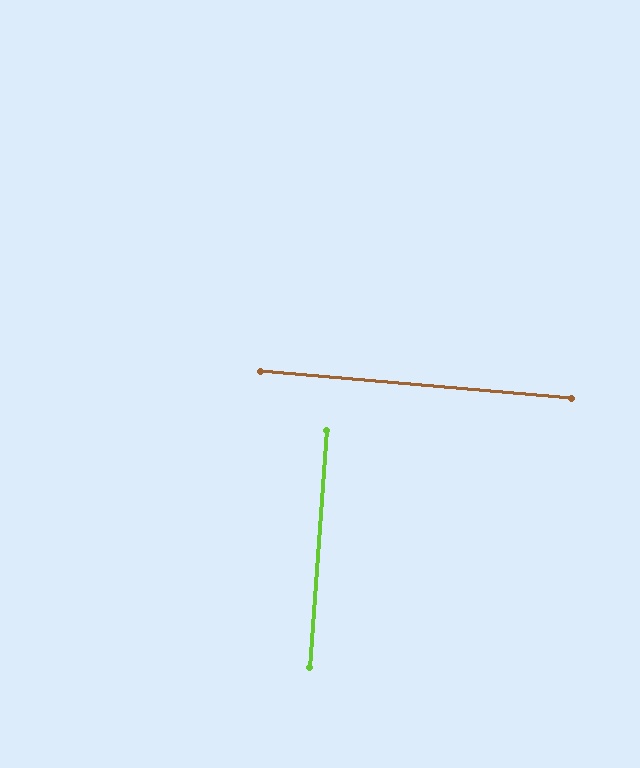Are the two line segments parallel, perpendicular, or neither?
Perpendicular — they meet at approximately 89°.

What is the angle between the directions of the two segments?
Approximately 89 degrees.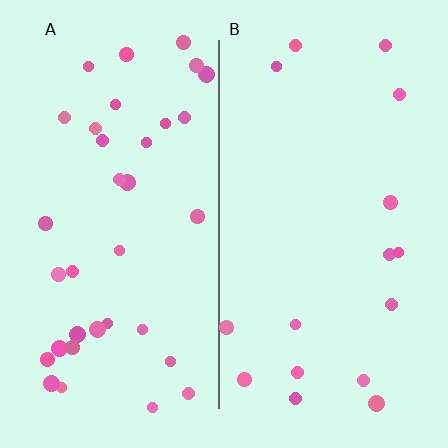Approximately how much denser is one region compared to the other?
Approximately 2.2× — region A over region B.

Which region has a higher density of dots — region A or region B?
A (the left).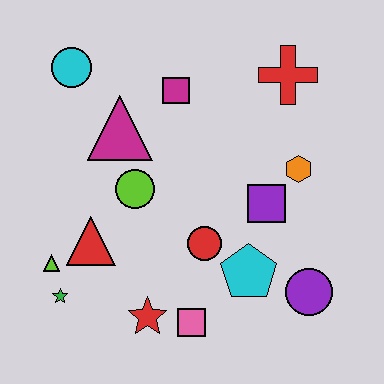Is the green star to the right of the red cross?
No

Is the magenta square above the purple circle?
Yes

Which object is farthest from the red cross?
The green star is farthest from the red cross.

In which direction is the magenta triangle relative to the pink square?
The magenta triangle is above the pink square.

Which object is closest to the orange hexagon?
The purple square is closest to the orange hexagon.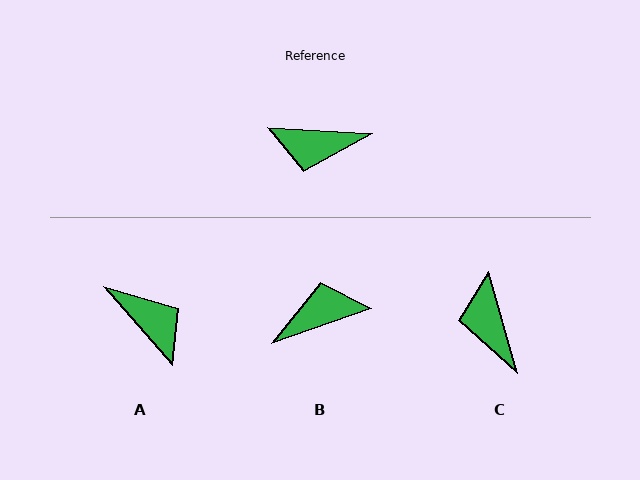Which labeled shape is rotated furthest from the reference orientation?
B, about 157 degrees away.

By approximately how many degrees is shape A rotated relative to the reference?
Approximately 135 degrees counter-clockwise.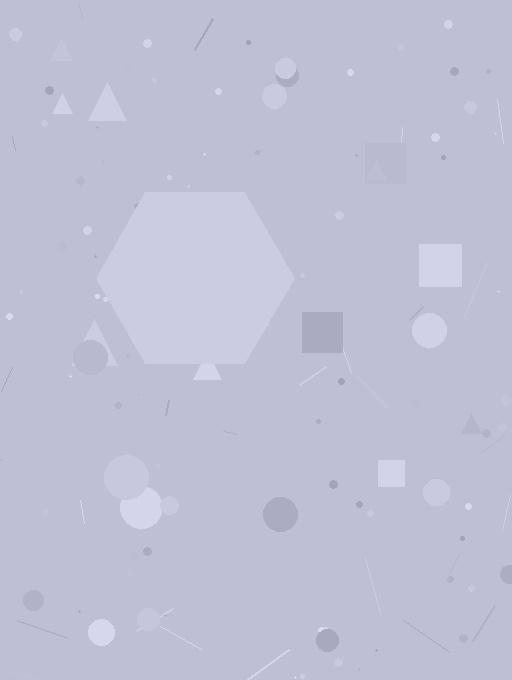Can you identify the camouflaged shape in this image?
The camouflaged shape is a hexagon.